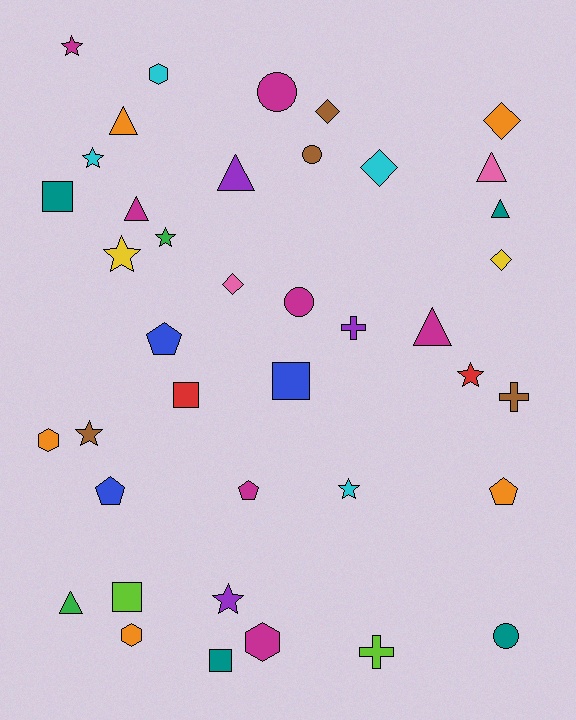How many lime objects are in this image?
There are 2 lime objects.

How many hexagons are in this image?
There are 4 hexagons.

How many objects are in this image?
There are 40 objects.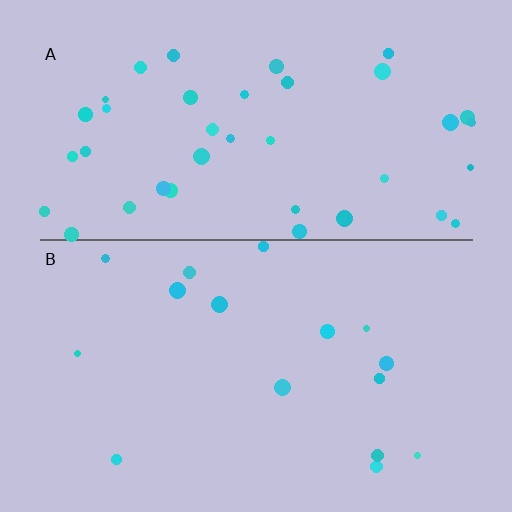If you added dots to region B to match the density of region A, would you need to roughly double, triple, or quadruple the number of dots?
Approximately double.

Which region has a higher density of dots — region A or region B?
A (the top).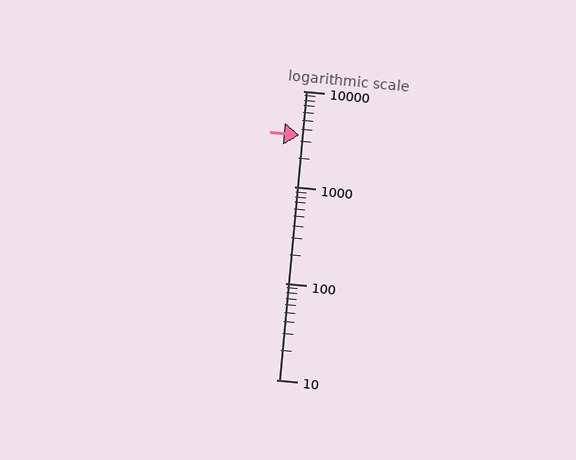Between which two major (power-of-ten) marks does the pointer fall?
The pointer is between 1000 and 10000.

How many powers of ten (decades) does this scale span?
The scale spans 3 decades, from 10 to 10000.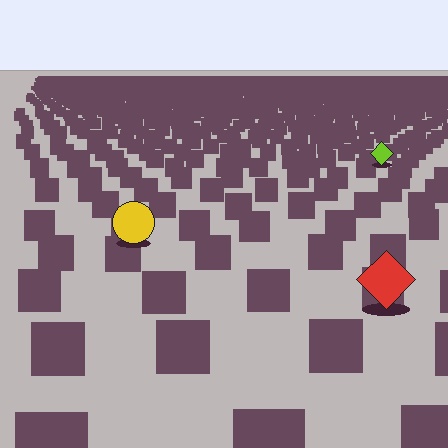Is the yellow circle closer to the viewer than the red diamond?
No. The red diamond is closer — you can tell from the texture gradient: the ground texture is coarser near it.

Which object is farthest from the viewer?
The lime diamond is farthest from the viewer. It appears smaller and the ground texture around it is denser.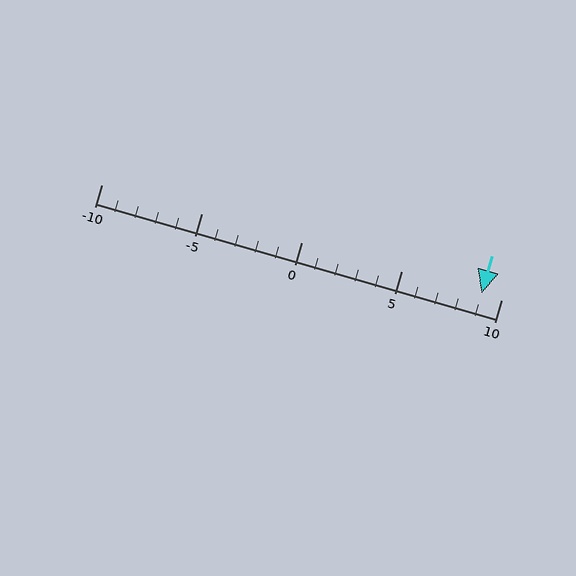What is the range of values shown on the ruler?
The ruler shows values from -10 to 10.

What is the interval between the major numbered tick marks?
The major tick marks are spaced 5 units apart.